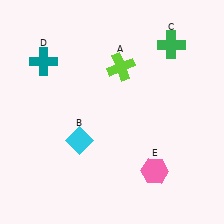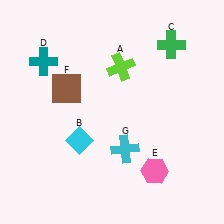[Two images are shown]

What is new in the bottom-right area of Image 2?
A cyan cross (G) was added in the bottom-right area of Image 2.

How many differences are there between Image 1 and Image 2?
There are 2 differences between the two images.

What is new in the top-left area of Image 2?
A brown square (F) was added in the top-left area of Image 2.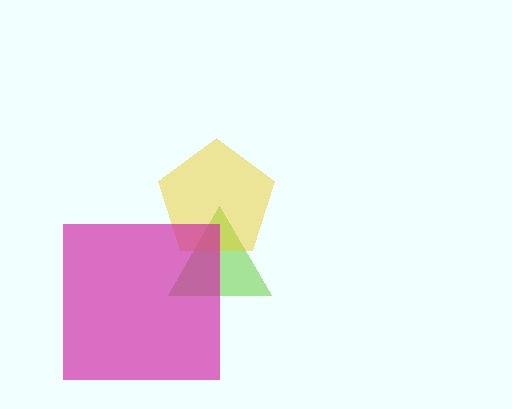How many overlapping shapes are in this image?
There are 3 overlapping shapes in the image.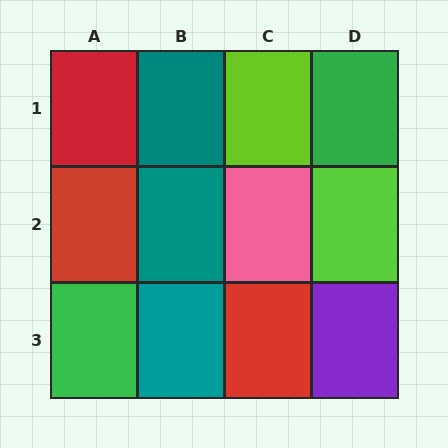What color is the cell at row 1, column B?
Teal.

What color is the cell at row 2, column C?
Pink.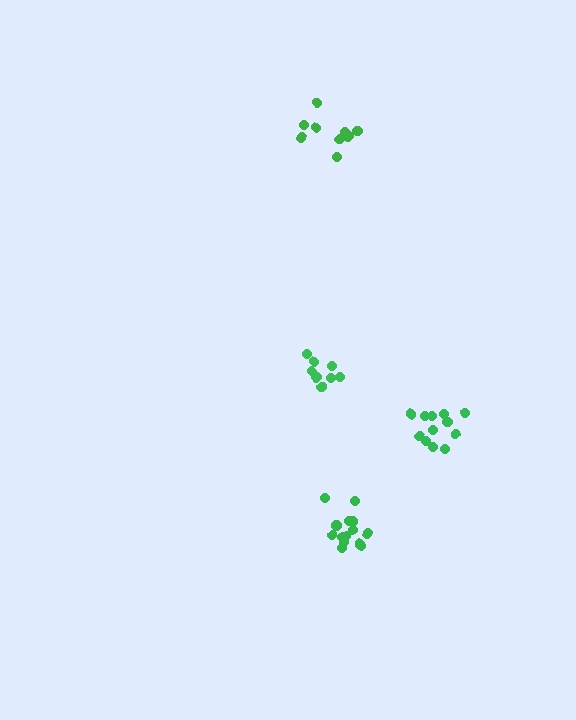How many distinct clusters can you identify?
There are 4 distinct clusters.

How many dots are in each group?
Group 1: 14 dots, Group 2: 9 dots, Group 3: 10 dots, Group 4: 12 dots (45 total).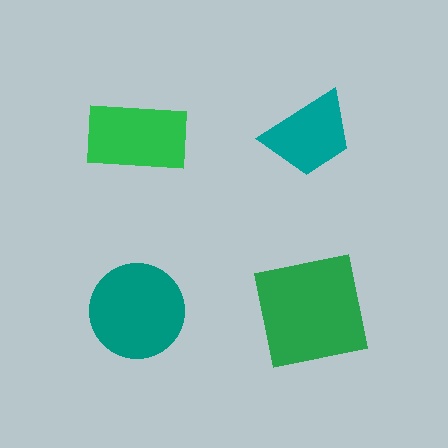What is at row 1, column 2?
A teal trapezoid.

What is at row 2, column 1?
A teal circle.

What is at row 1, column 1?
A green rectangle.